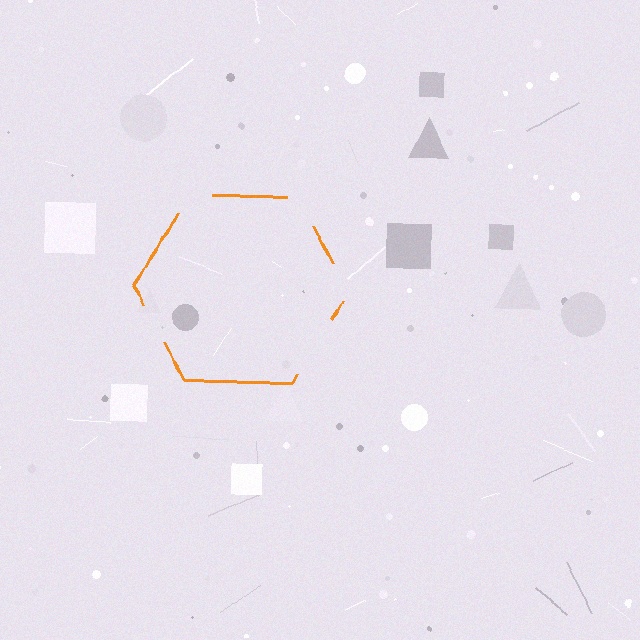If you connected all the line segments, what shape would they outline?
They would outline a hexagon.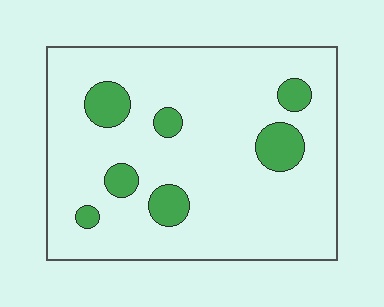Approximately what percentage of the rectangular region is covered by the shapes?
Approximately 15%.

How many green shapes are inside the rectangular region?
7.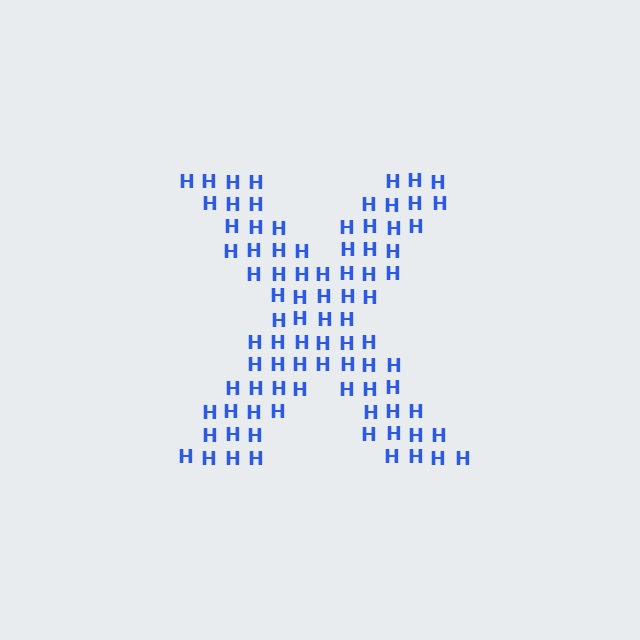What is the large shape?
The large shape is the letter X.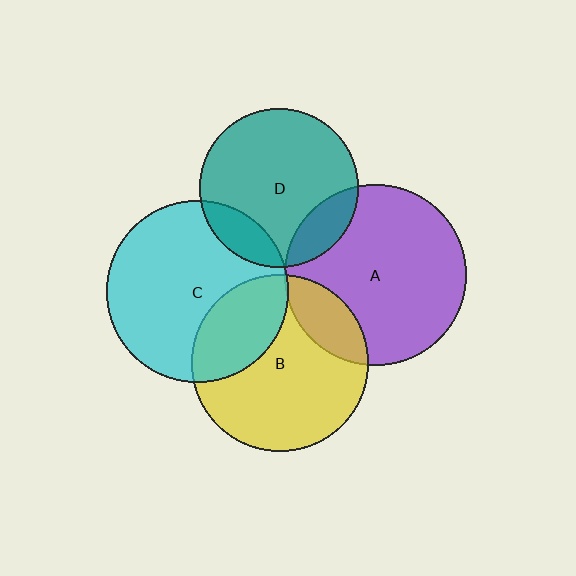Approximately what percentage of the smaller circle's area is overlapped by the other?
Approximately 30%.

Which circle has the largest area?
Circle C (cyan).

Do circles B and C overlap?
Yes.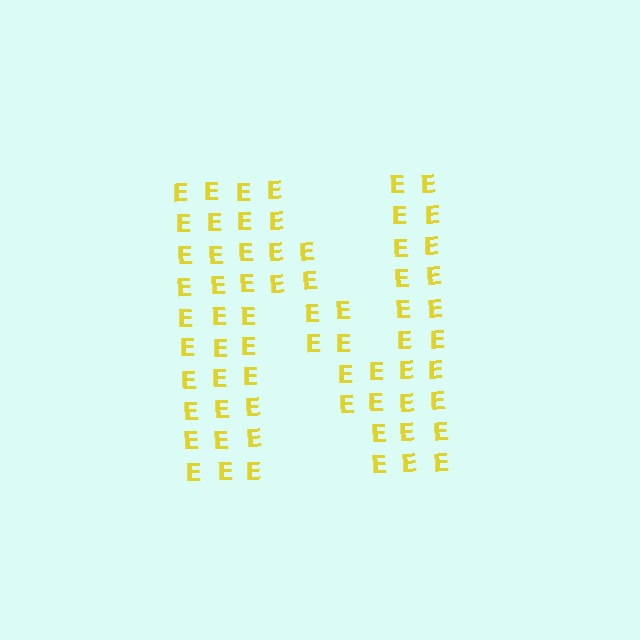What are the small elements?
The small elements are letter E's.